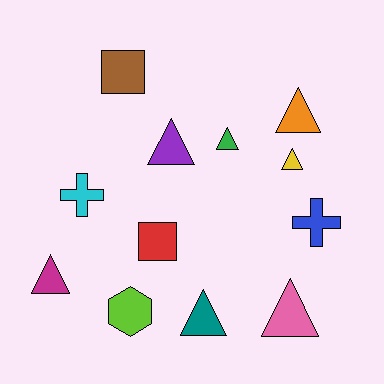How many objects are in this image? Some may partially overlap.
There are 12 objects.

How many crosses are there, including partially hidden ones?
There are 2 crosses.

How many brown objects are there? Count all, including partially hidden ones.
There is 1 brown object.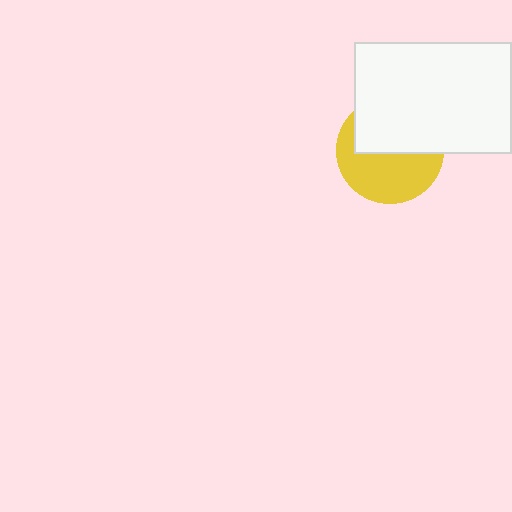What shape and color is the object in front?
The object in front is a white rectangle.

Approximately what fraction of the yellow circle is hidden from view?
Roughly 48% of the yellow circle is hidden behind the white rectangle.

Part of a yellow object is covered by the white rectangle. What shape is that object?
It is a circle.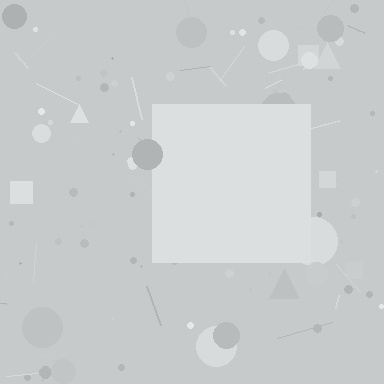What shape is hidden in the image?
A square is hidden in the image.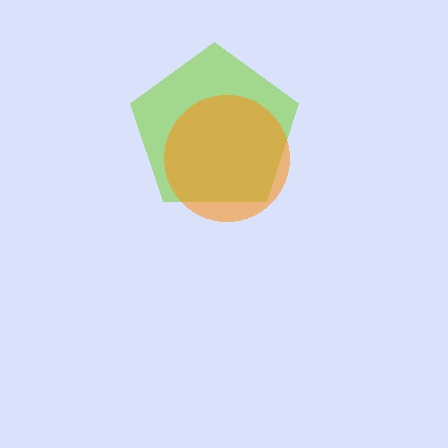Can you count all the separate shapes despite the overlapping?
Yes, there are 2 separate shapes.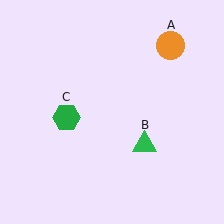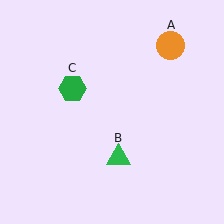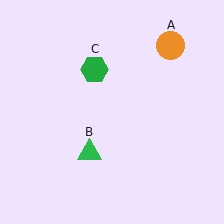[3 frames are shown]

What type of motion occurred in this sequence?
The green triangle (object B), green hexagon (object C) rotated clockwise around the center of the scene.